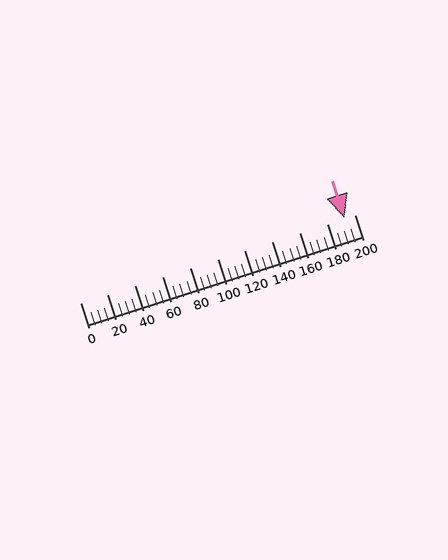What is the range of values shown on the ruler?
The ruler shows values from 0 to 200.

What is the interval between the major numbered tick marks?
The major tick marks are spaced 20 units apart.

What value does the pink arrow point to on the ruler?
The pink arrow points to approximately 193.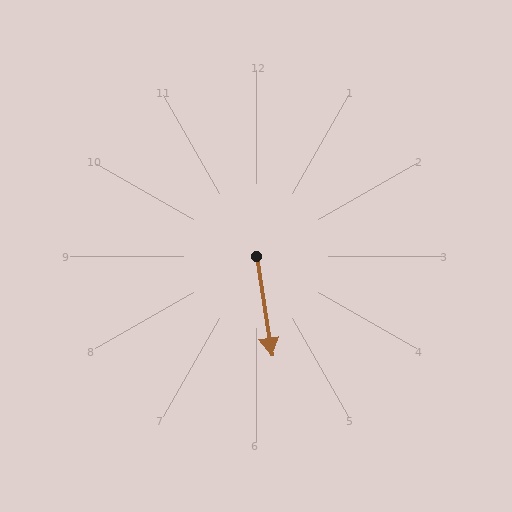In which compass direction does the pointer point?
South.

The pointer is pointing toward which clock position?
Roughly 6 o'clock.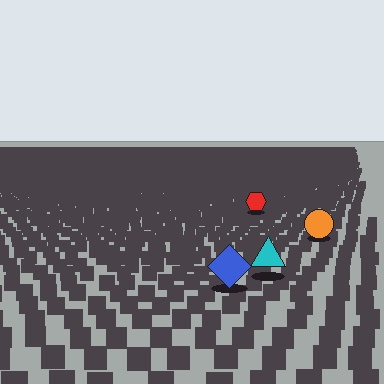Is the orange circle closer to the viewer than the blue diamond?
No. The blue diamond is closer — you can tell from the texture gradient: the ground texture is coarser near it.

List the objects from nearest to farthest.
From nearest to farthest: the blue diamond, the cyan triangle, the orange circle, the red hexagon.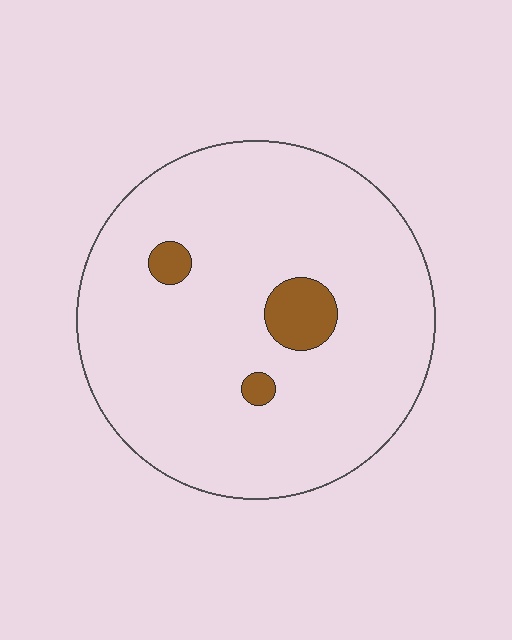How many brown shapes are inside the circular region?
3.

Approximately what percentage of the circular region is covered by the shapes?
Approximately 5%.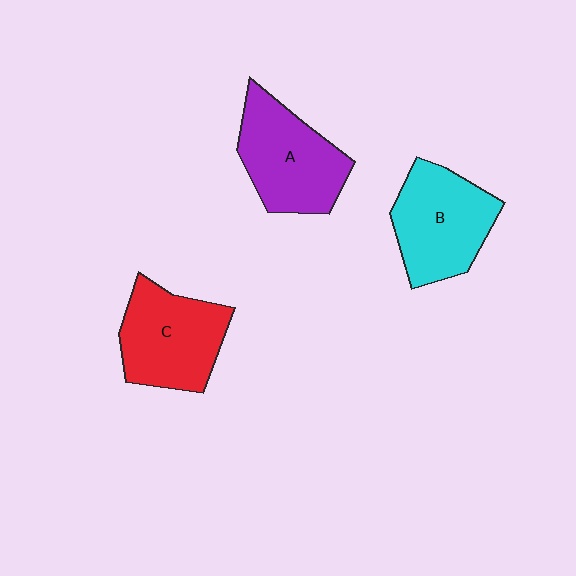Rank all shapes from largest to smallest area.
From largest to smallest: A (purple), B (cyan), C (red).